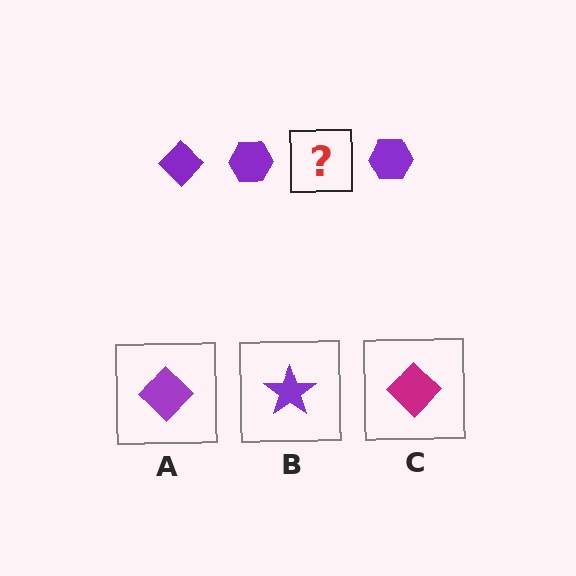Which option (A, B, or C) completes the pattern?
A.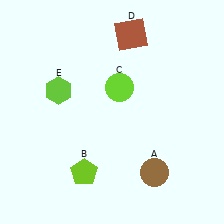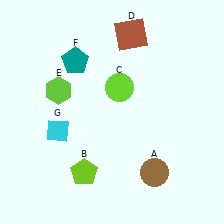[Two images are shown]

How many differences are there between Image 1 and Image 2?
There are 2 differences between the two images.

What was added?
A teal pentagon (F), a cyan diamond (G) were added in Image 2.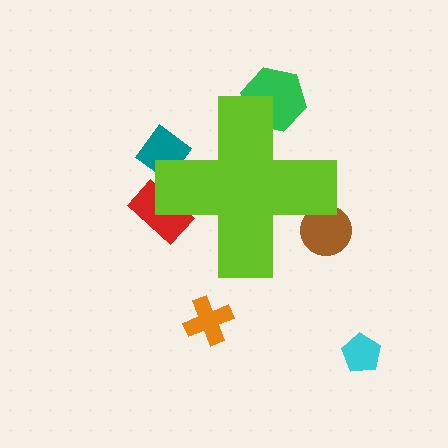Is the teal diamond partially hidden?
Yes, the teal diamond is partially hidden behind the lime cross.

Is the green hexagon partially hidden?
Yes, the green hexagon is partially hidden behind the lime cross.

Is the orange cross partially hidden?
No, the orange cross is fully visible.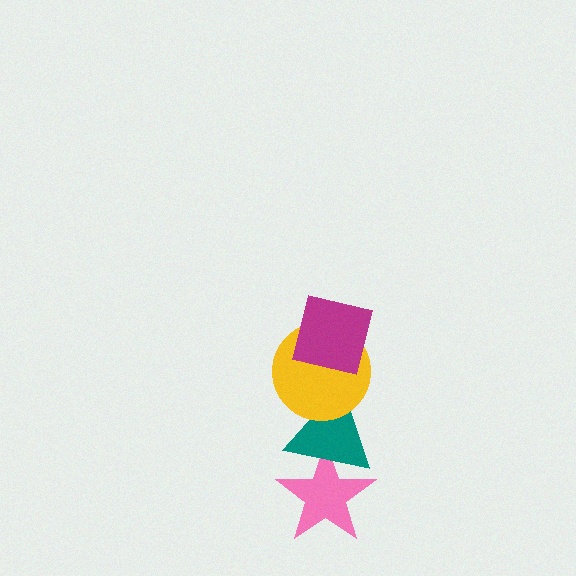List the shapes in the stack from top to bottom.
From top to bottom: the magenta square, the yellow circle, the teal triangle, the pink star.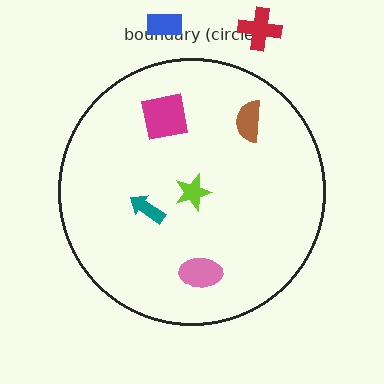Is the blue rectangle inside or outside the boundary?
Outside.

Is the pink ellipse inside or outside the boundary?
Inside.